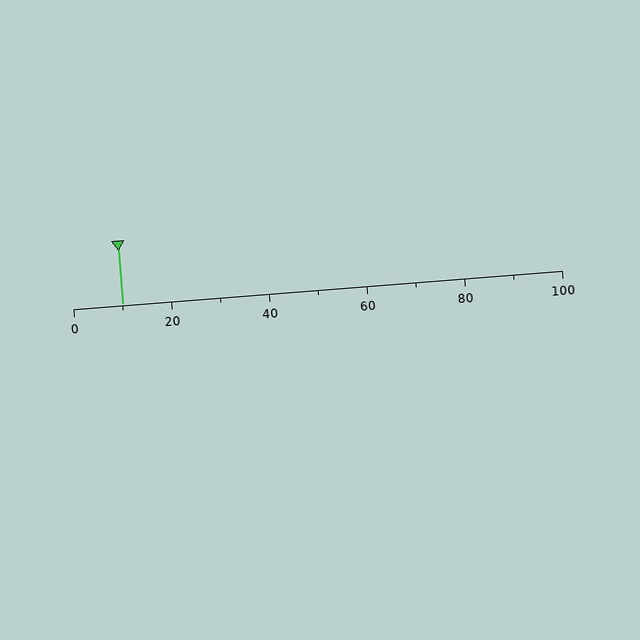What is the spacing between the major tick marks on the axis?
The major ticks are spaced 20 apart.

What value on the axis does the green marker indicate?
The marker indicates approximately 10.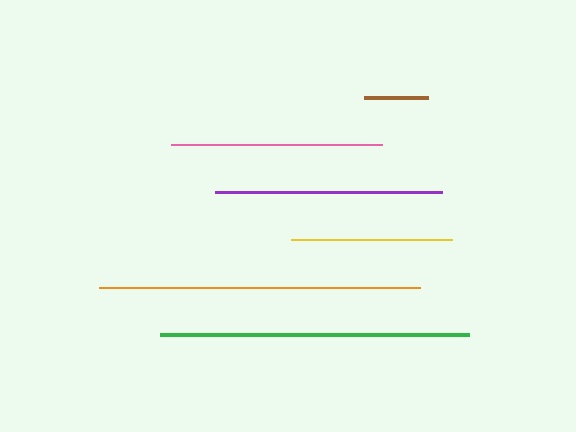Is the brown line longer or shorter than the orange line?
The orange line is longer than the brown line.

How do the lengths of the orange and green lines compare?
The orange and green lines are approximately the same length.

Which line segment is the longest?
The orange line is the longest at approximately 321 pixels.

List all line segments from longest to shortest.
From longest to shortest: orange, green, purple, pink, yellow, brown.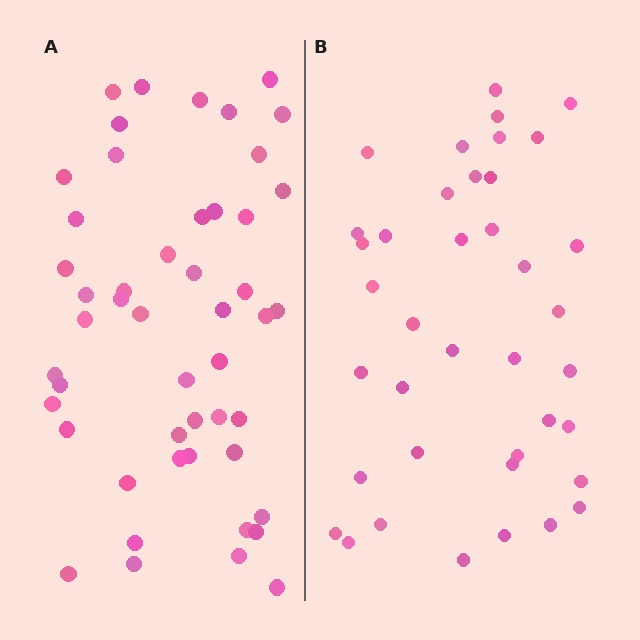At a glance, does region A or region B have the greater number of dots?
Region A (the left region) has more dots.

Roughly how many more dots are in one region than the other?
Region A has roughly 10 or so more dots than region B.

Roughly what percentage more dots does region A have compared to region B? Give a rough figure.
About 25% more.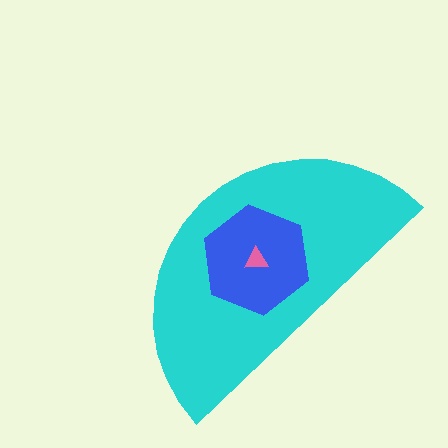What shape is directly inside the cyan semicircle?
The blue hexagon.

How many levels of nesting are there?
3.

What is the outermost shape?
The cyan semicircle.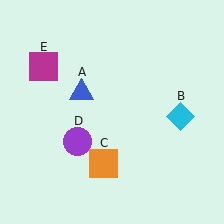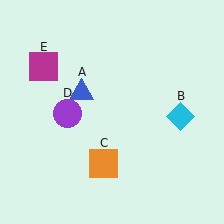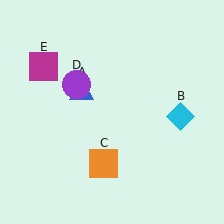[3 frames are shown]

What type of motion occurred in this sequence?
The purple circle (object D) rotated clockwise around the center of the scene.